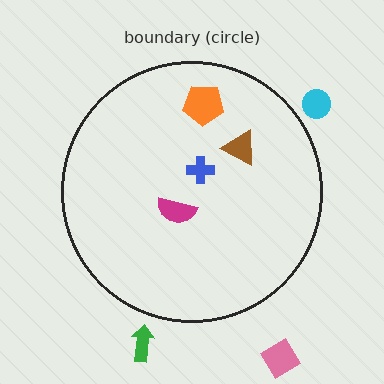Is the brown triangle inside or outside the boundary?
Inside.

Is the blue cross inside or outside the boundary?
Inside.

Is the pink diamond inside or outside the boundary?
Outside.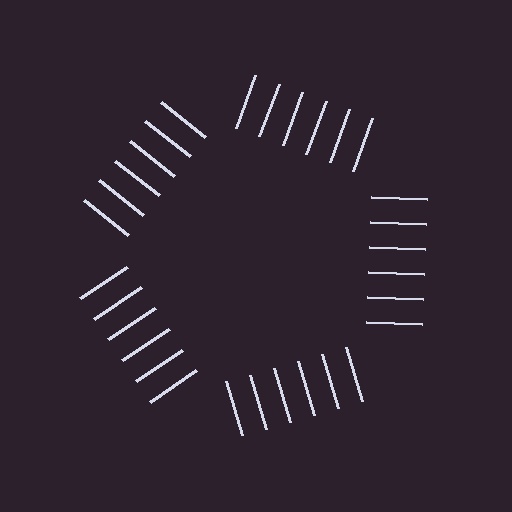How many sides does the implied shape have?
5 sides — the line-ends trace a pentagon.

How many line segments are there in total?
30 — 6 along each of the 5 edges.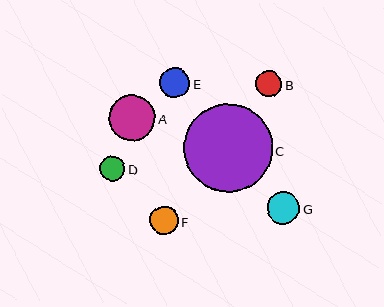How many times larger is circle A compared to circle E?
Circle A is approximately 1.5 times the size of circle E.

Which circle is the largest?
Circle C is the largest with a size of approximately 88 pixels.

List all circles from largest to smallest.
From largest to smallest: C, A, G, E, F, B, D.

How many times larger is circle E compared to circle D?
Circle E is approximately 1.2 times the size of circle D.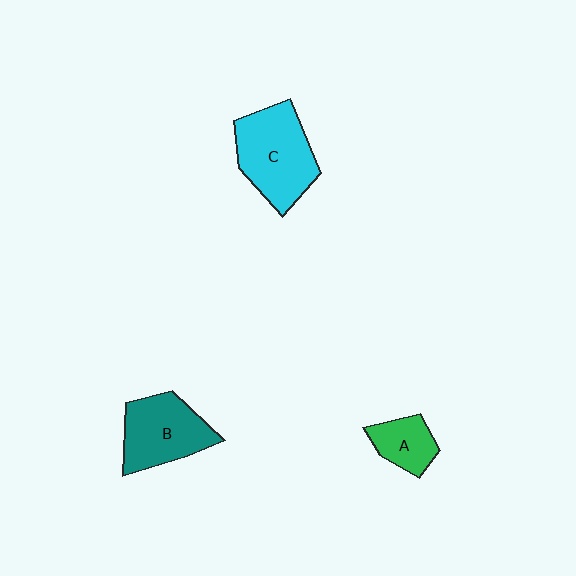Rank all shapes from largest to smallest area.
From largest to smallest: C (cyan), B (teal), A (green).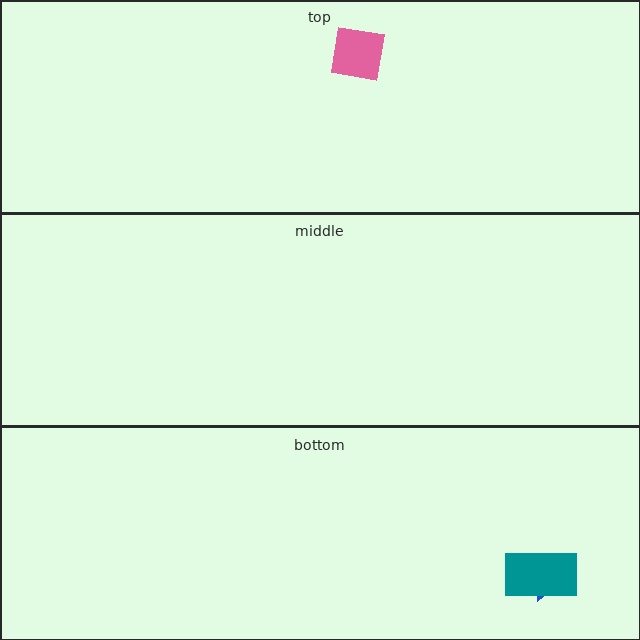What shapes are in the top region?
The pink square.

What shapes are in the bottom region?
The blue arrow, the teal rectangle.